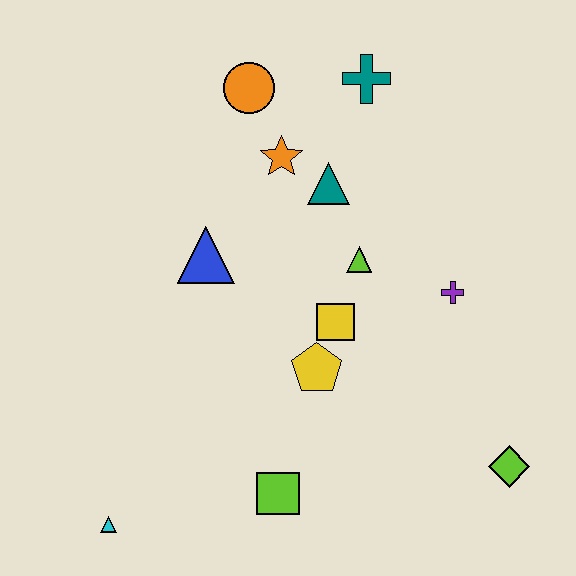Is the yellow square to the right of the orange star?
Yes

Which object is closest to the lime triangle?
The yellow square is closest to the lime triangle.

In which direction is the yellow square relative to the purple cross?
The yellow square is to the left of the purple cross.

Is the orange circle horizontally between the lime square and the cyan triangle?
Yes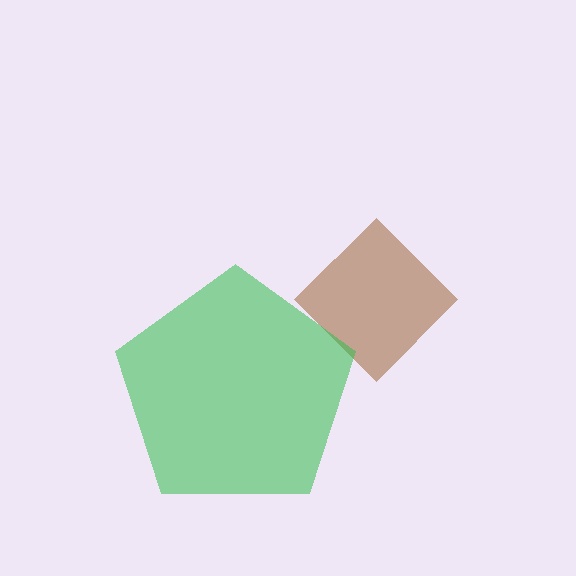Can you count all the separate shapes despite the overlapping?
Yes, there are 2 separate shapes.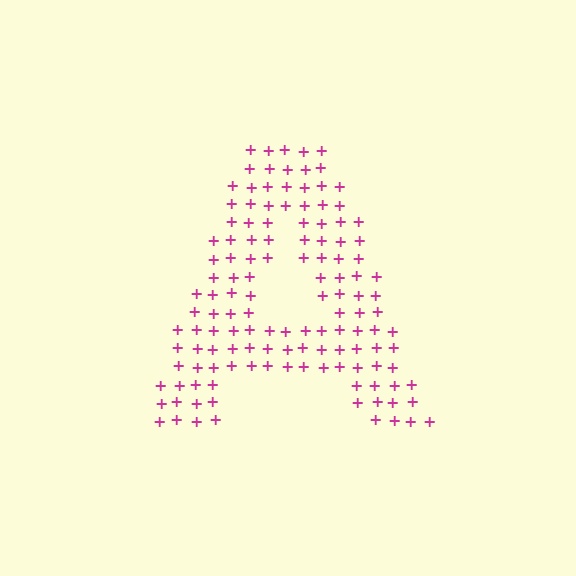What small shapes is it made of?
It is made of small plus signs.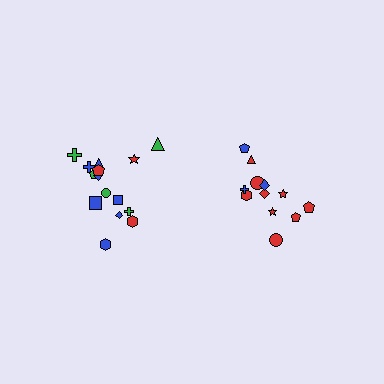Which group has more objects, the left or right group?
The left group.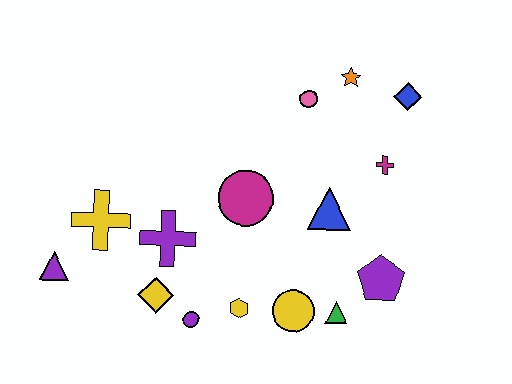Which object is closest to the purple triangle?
The yellow cross is closest to the purple triangle.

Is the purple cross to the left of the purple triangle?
No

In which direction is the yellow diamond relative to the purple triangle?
The yellow diamond is to the right of the purple triangle.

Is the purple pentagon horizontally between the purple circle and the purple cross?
No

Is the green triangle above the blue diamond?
No